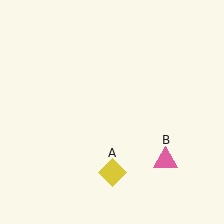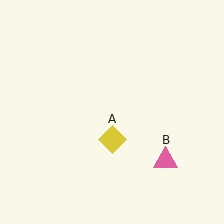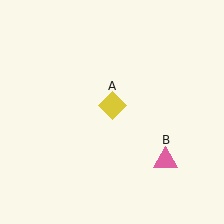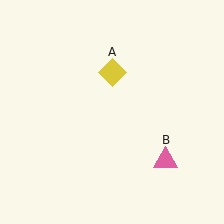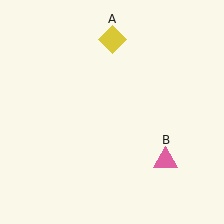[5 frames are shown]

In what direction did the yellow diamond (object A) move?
The yellow diamond (object A) moved up.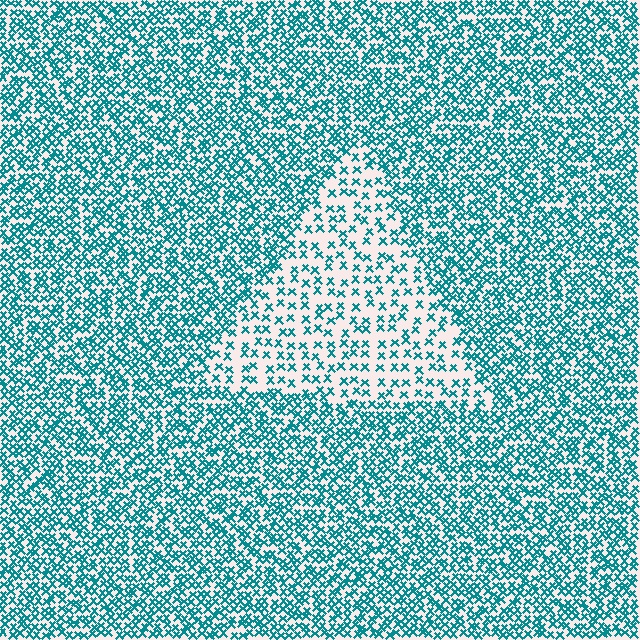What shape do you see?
I see a triangle.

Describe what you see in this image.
The image contains small teal elements arranged at two different densities. A triangle-shaped region is visible where the elements are less densely packed than the surrounding area.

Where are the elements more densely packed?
The elements are more densely packed outside the triangle boundary.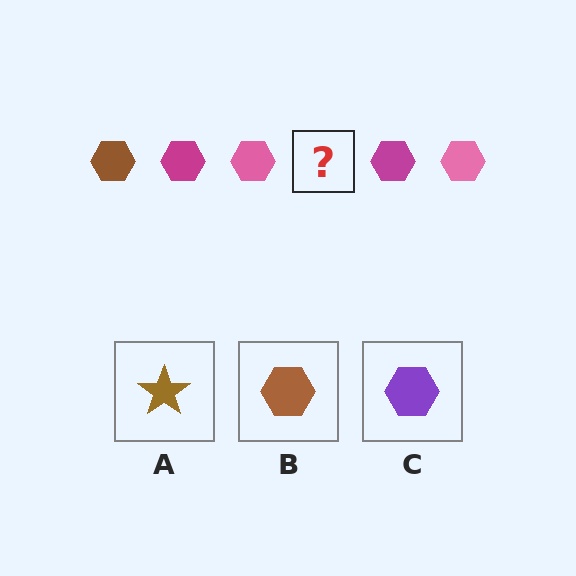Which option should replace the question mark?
Option B.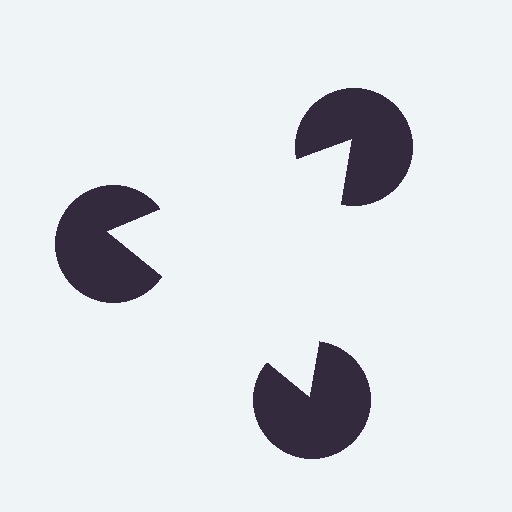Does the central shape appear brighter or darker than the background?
It typically appears slightly brighter than the background, even though no actual brightness change is drawn.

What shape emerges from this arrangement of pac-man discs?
An illusory triangle — its edges are inferred from the aligned wedge cuts in the pac-man discs, not physically drawn.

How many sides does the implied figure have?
3 sides.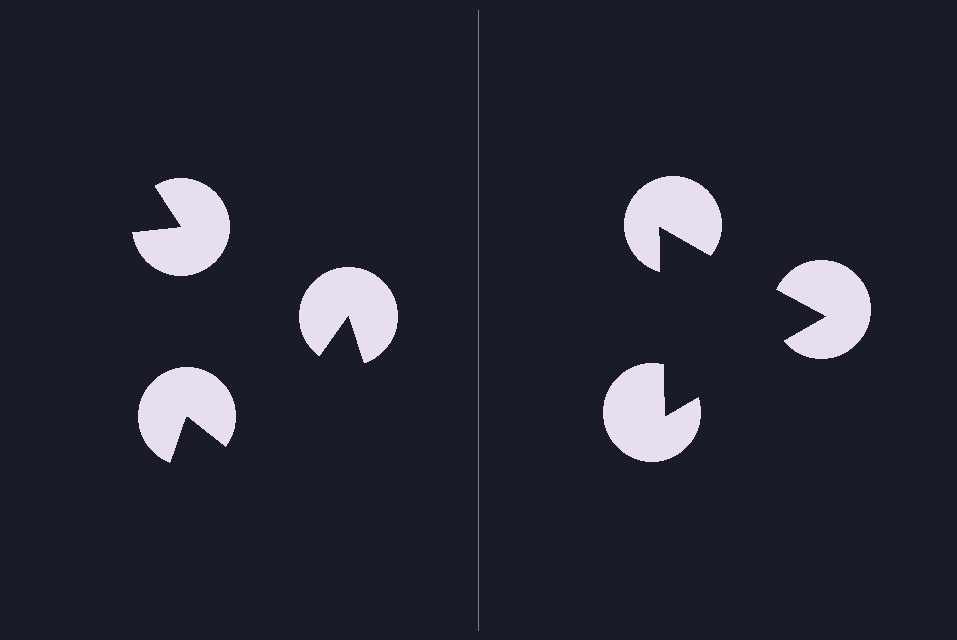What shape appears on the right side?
An illusory triangle.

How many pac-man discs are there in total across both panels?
6 — 3 on each side.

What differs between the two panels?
The pac-man discs are positioned identically on both sides; only the wedge orientations differ. On the right they align to a triangle; on the left they are misaligned.